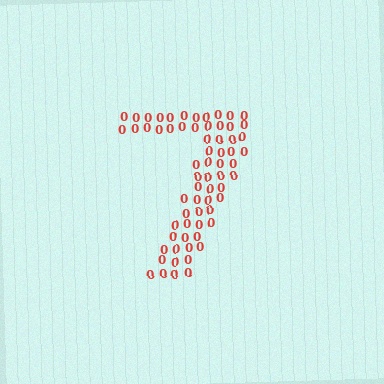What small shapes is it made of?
It is made of small digit 0's.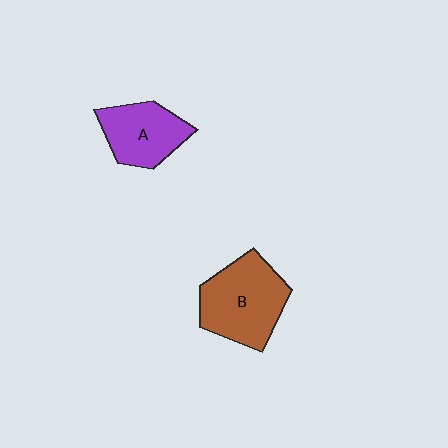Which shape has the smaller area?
Shape A (purple).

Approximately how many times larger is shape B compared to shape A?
Approximately 1.4 times.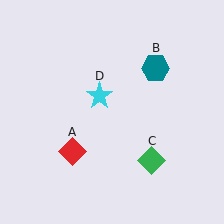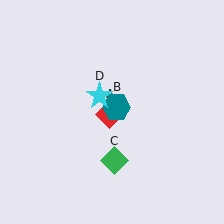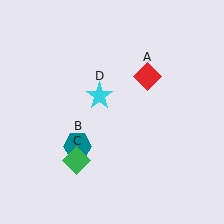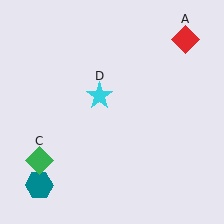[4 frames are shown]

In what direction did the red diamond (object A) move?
The red diamond (object A) moved up and to the right.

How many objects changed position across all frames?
3 objects changed position: red diamond (object A), teal hexagon (object B), green diamond (object C).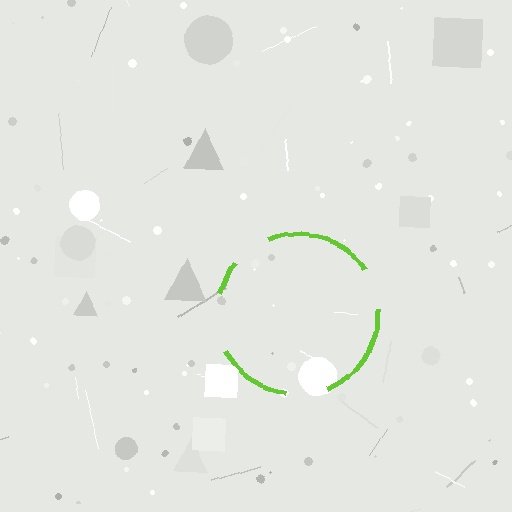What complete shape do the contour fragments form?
The contour fragments form a circle.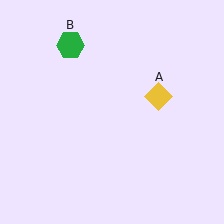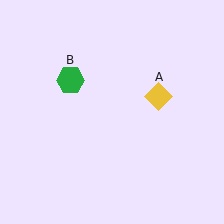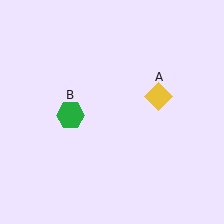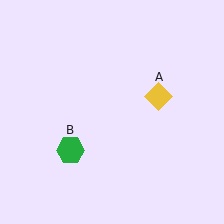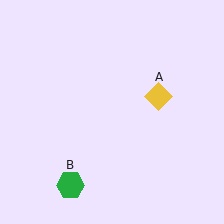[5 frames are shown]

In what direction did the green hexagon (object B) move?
The green hexagon (object B) moved down.